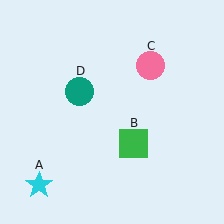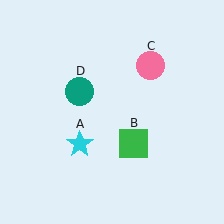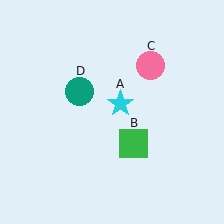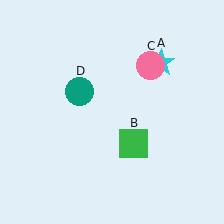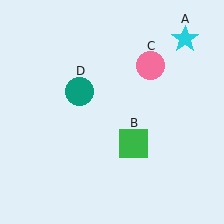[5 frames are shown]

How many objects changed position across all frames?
1 object changed position: cyan star (object A).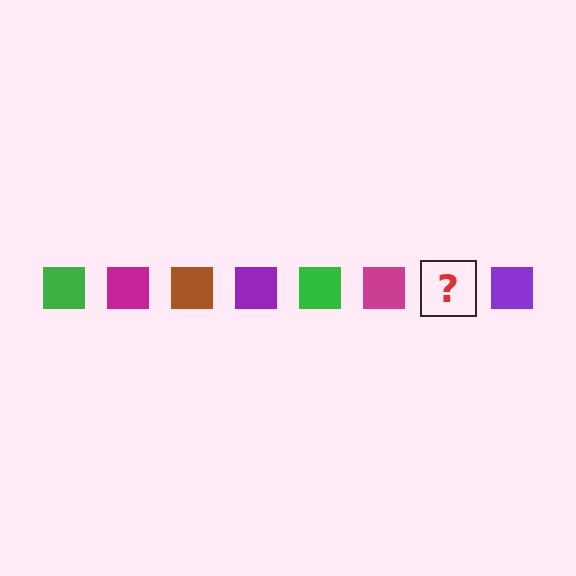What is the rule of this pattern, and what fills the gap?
The rule is that the pattern cycles through green, magenta, brown, purple squares. The gap should be filled with a brown square.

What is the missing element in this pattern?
The missing element is a brown square.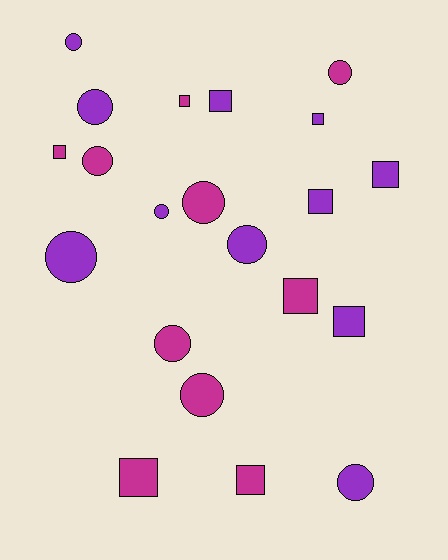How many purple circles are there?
There are 6 purple circles.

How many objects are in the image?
There are 21 objects.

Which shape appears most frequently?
Circle, with 11 objects.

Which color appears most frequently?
Purple, with 11 objects.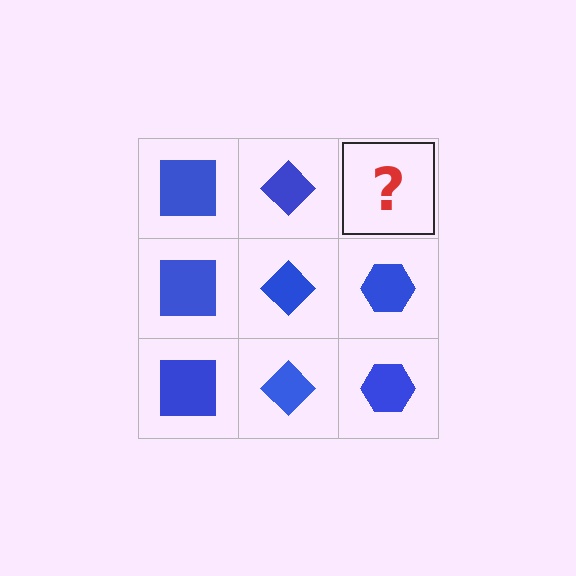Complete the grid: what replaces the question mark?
The question mark should be replaced with a blue hexagon.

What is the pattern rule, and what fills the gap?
The rule is that each column has a consistent shape. The gap should be filled with a blue hexagon.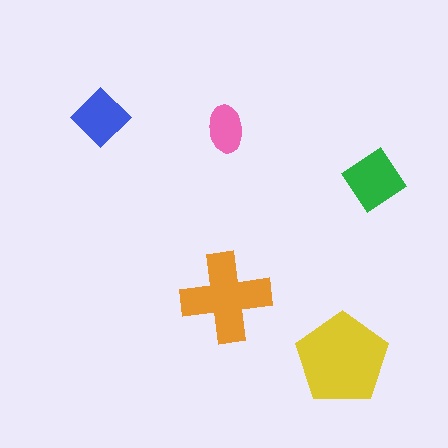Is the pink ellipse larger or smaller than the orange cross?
Smaller.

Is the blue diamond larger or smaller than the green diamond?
Smaller.